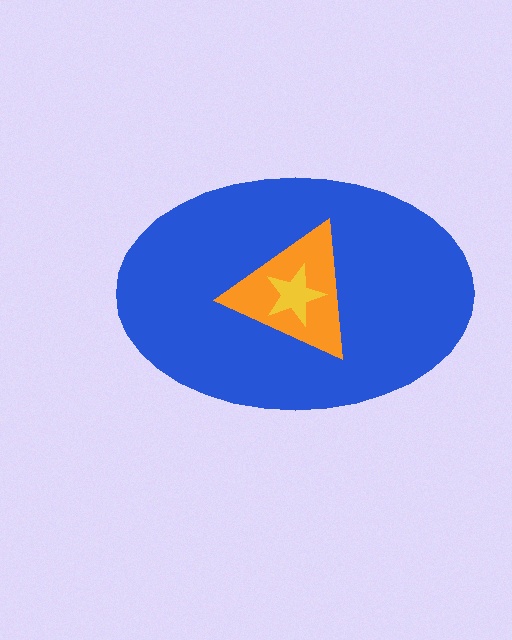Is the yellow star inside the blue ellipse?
Yes.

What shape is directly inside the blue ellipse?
The orange triangle.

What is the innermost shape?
The yellow star.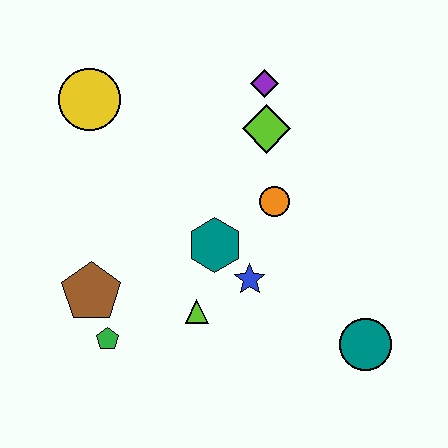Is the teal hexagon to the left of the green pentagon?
No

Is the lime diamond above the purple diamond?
No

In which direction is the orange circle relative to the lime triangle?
The orange circle is above the lime triangle.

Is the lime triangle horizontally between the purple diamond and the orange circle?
No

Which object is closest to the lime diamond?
The purple diamond is closest to the lime diamond.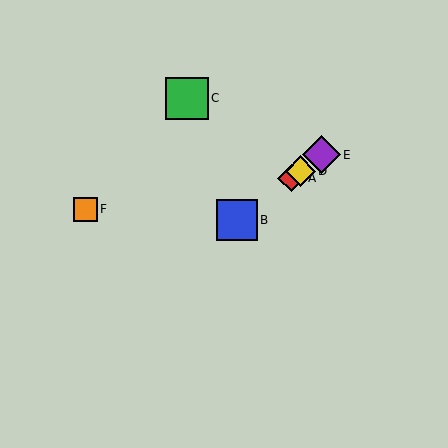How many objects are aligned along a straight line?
4 objects (A, B, D, E) are aligned along a straight line.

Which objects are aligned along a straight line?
Objects A, B, D, E are aligned along a straight line.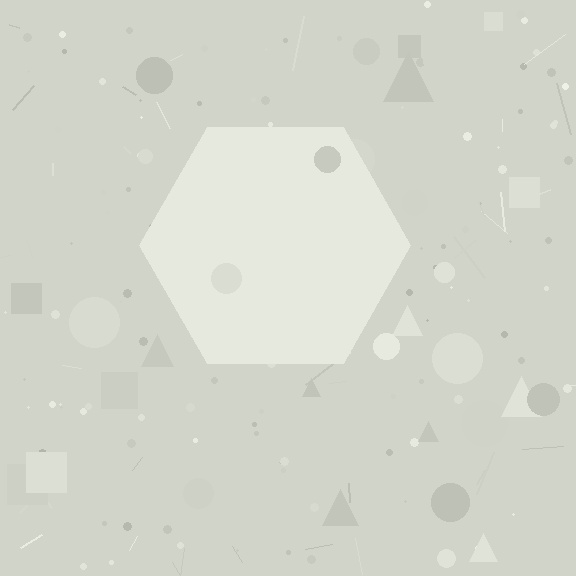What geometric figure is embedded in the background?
A hexagon is embedded in the background.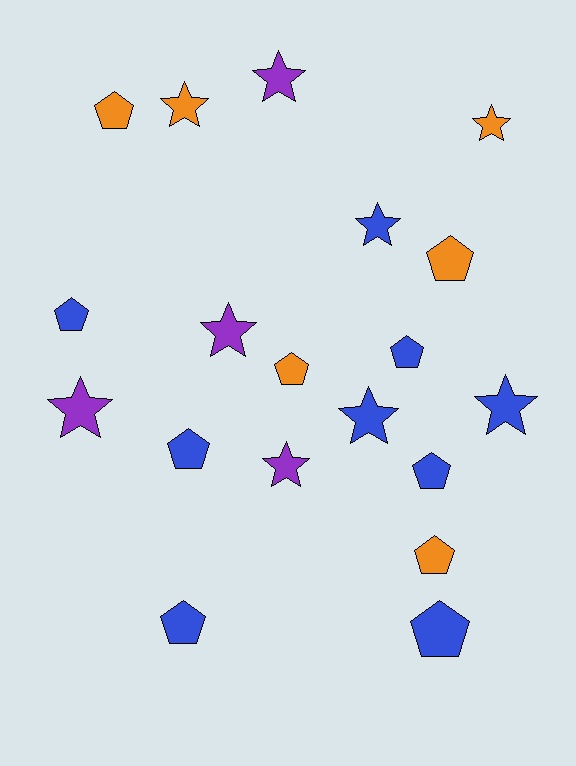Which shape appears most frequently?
Pentagon, with 10 objects.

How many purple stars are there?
There are 4 purple stars.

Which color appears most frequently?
Blue, with 9 objects.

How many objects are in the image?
There are 19 objects.